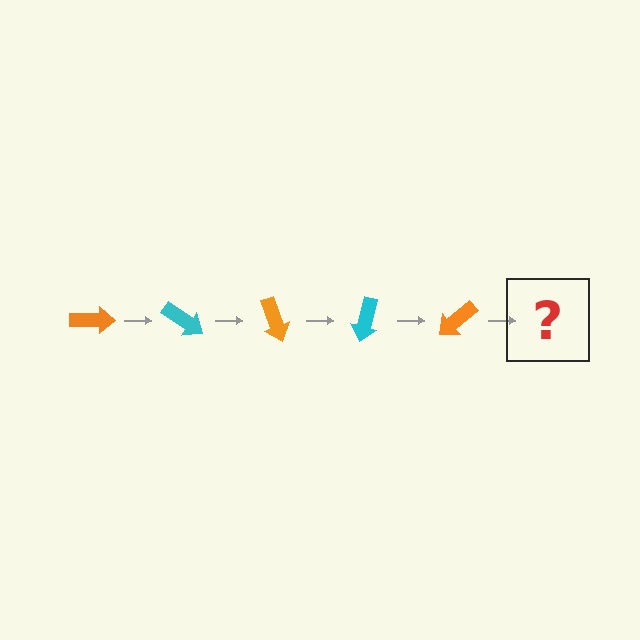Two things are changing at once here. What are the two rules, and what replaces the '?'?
The two rules are that it rotates 35 degrees each step and the color cycles through orange and cyan. The '?' should be a cyan arrow, rotated 175 degrees from the start.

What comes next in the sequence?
The next element should be a cyan arrow, rotated 175 degrees from the start.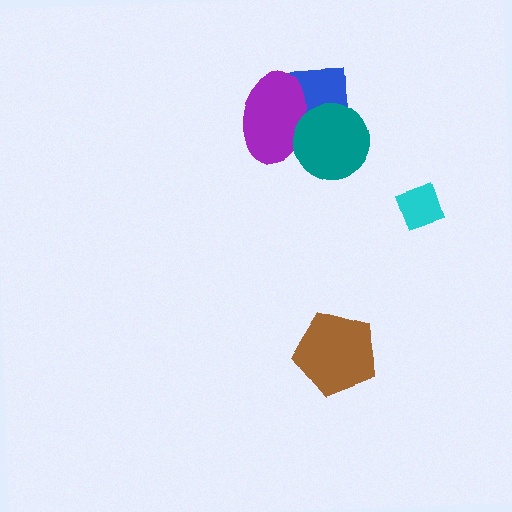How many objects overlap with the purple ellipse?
2 objects overlap with the purple ellipse.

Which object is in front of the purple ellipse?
The teal circle is in front of the purple ellipse.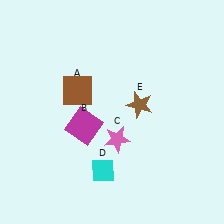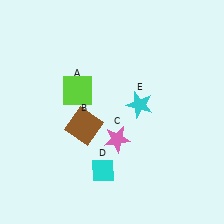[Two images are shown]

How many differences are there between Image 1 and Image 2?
There are 3 differences between the two images.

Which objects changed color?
A changed from brown to lime. B changed from magenta to brown. E changed from brown to cyan.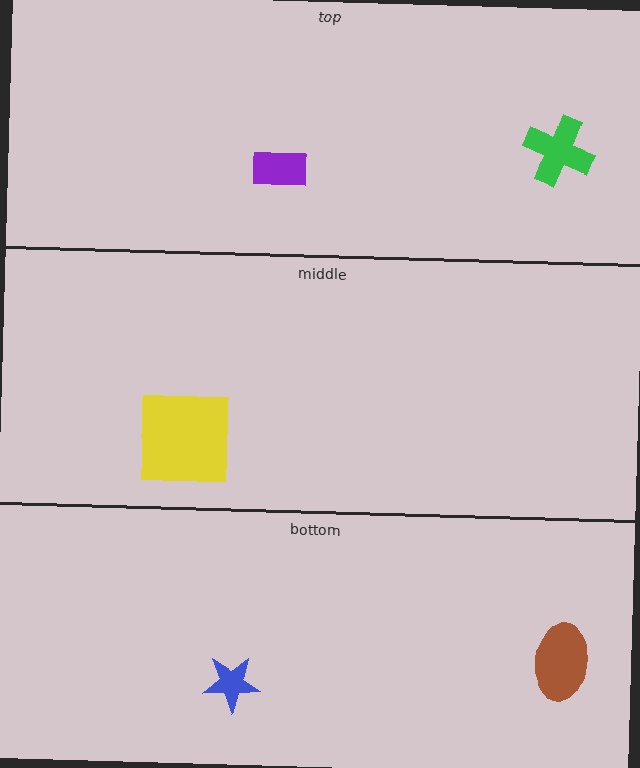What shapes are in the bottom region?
The brown ellipse, the blue star.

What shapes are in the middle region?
The yellow square.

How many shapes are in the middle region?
1.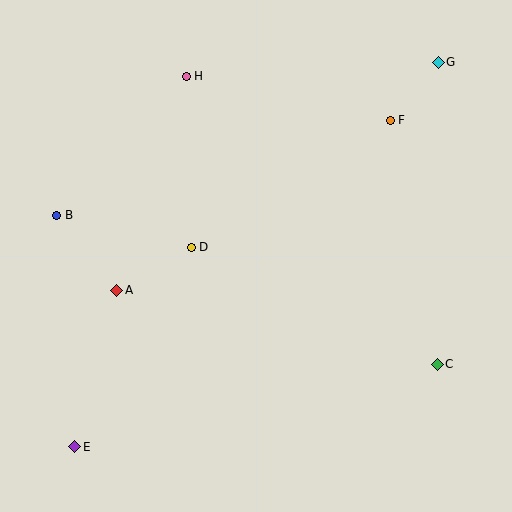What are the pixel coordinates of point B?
Point B is at (57, 215).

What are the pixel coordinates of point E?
Point E is at (75, 447).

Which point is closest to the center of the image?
Point D at (191, 248) is closest to the center.